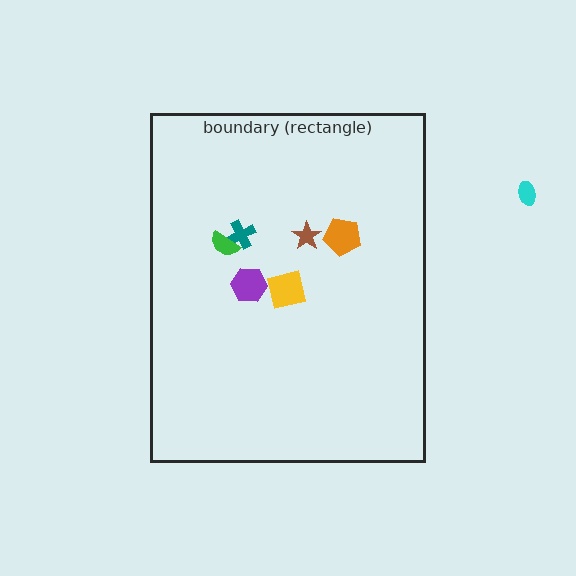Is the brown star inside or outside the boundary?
Inside.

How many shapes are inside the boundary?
6 inside, 1 outside.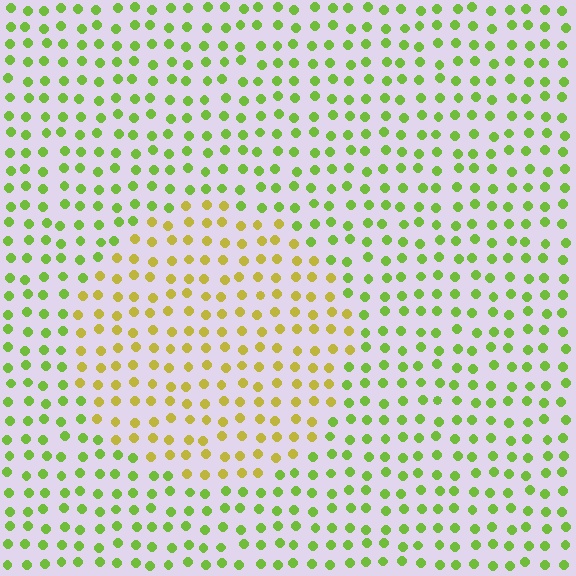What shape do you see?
I see a circle.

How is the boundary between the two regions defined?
The boundary is defined purely by a slight shift in hue (about 39 degrees). Spacing, size, and orientation are identical on both sides.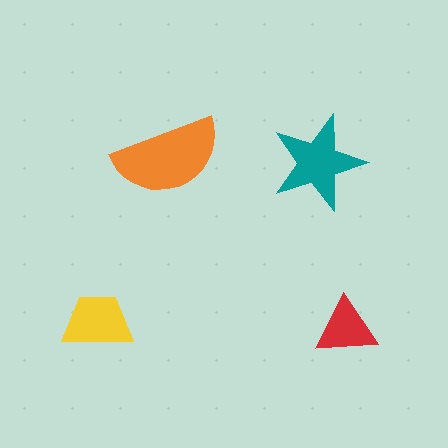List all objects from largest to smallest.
The orange semicircle, the teal star, the yellow trapezoid, the red triangle.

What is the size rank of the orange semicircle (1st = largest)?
1st.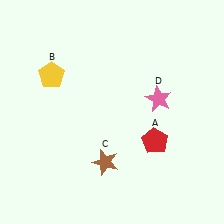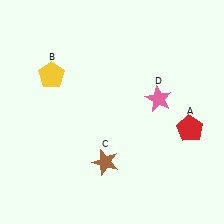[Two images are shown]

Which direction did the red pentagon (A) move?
The red pentagon (A) moved right.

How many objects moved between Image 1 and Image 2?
1 object moved between the two images.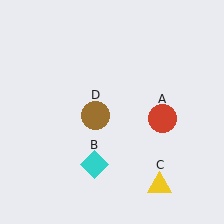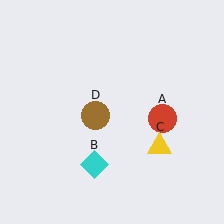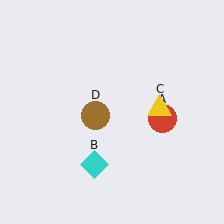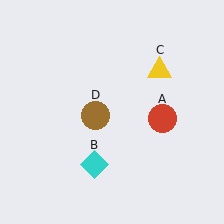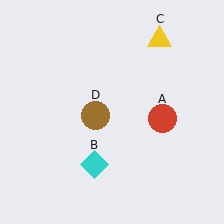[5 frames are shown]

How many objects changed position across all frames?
1 object changed position: yellow triangle (object C).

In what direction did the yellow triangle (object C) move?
The yellow triangle (object C) moved up.